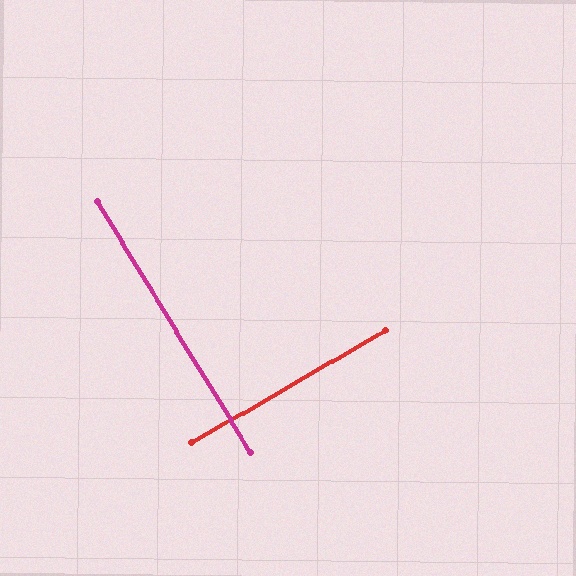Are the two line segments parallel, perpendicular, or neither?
Perpendicular — they meet at approximately 89°.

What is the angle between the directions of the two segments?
Approximately 89 degrees.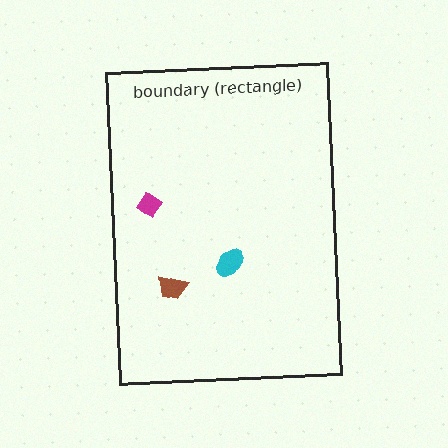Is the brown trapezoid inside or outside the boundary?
Inside.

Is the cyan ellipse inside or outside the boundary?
Inside.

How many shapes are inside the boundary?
3 inside, 0 outside.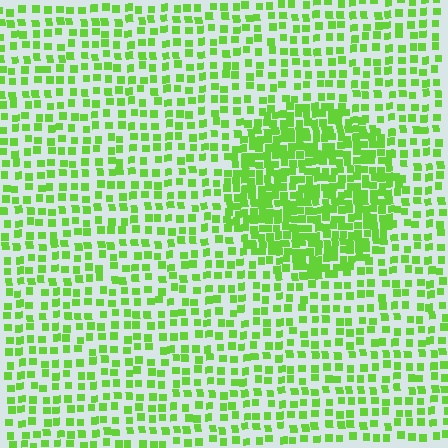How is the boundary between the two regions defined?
The boundary is defined by a change in element density (approximately 2.1x ratio). All elements are the same color, size, and shape.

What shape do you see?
I see a circle.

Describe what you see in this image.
The image contains small lime elements arranged at two different densities. A circle-shaped region is visible where the elements are more densely packed than the surrounding area.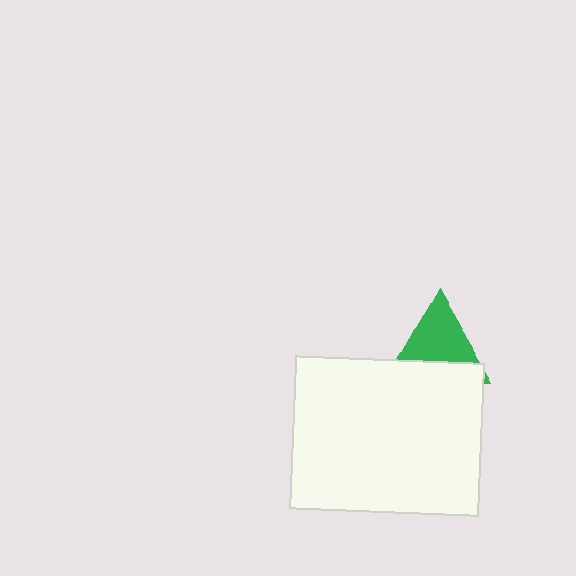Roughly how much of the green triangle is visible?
About half of it is visible (roughly 63%).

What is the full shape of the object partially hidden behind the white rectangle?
The partially hidden object is a green triangle.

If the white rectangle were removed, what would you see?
You would see the complete green triangle.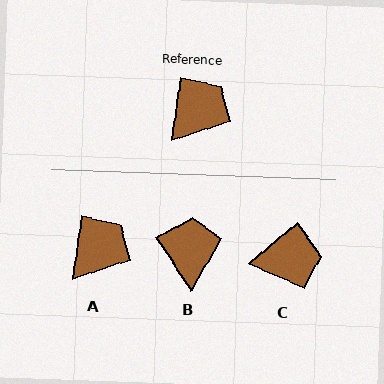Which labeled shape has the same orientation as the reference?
A.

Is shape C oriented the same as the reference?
No, it is off by about 42 degrees.